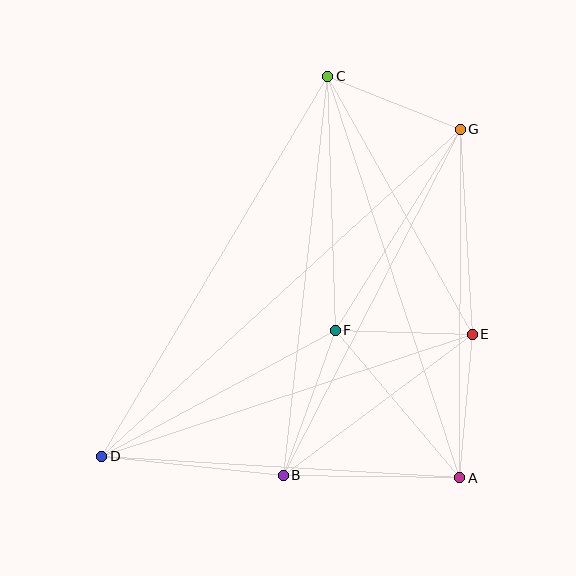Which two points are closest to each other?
Points E and F are closest to each other.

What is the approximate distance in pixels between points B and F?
The distance between B and F is approximately 154 pixels.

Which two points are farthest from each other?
Points D and G are farthest from each other.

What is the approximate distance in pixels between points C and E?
The distance between C and E is approximately 295 pixels.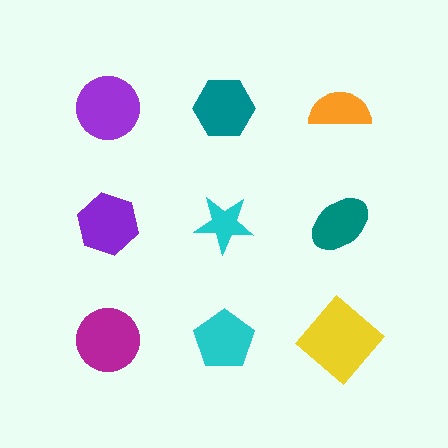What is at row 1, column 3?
An orange semicircle.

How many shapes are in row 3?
3 shapes.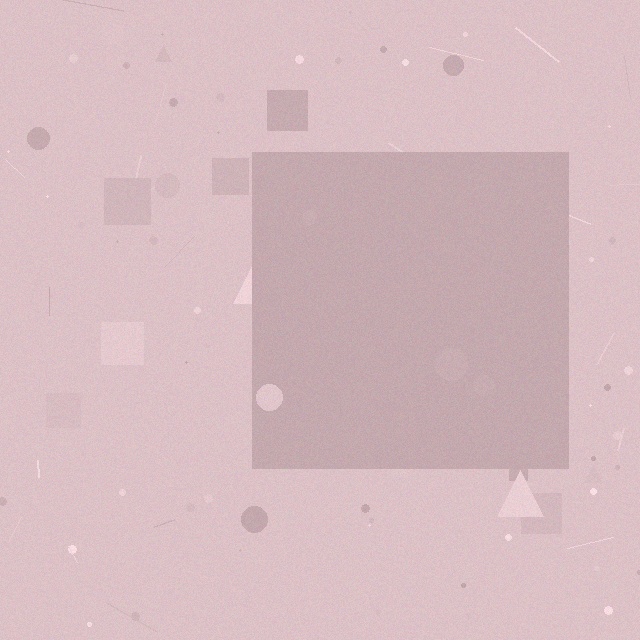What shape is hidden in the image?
A square is hidden in the image.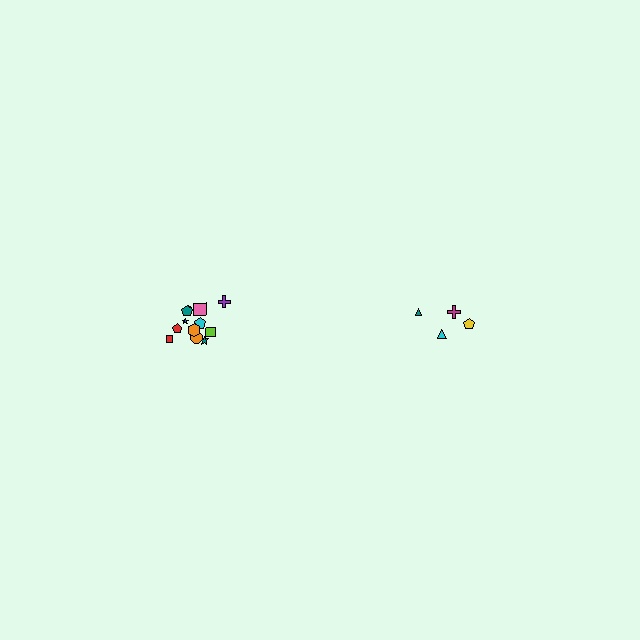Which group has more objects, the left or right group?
The left group.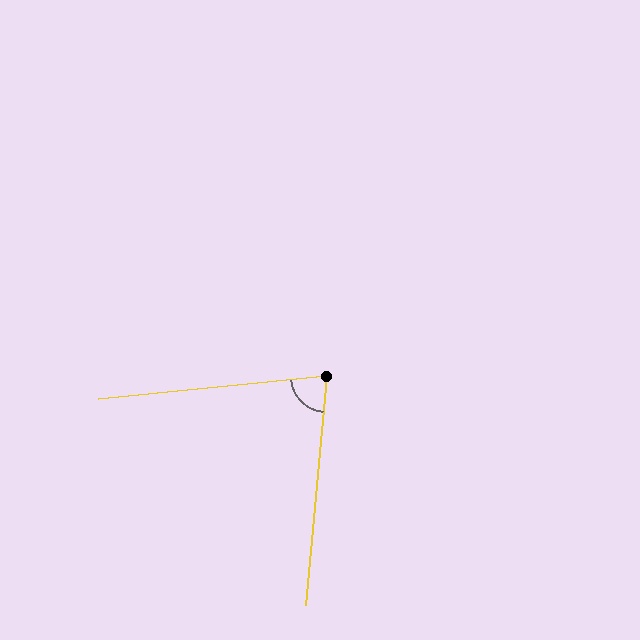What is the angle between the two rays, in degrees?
Approximately 79 degrees.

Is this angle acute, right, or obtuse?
It is acute.